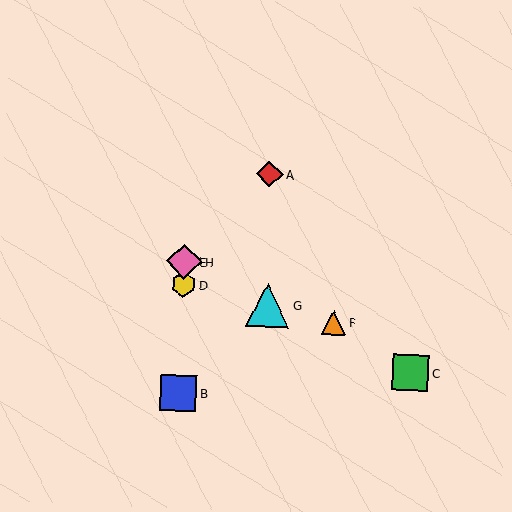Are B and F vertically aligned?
No, B is at x≈178 and F is at x≈334.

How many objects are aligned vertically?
4 objects (B, D, E, H) are aligned vertically.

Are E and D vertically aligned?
Yes, both are at x≈184.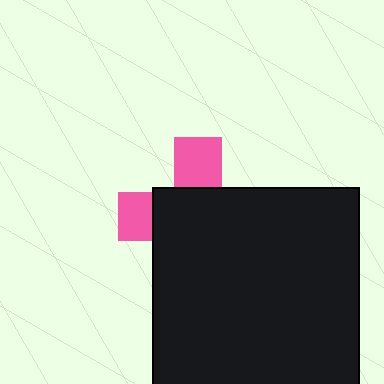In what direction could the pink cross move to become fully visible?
The pink cross could move up. That would shift it out from behind the black rectangle entirely.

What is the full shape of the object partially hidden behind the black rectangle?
The partially hidden object is a pink cross.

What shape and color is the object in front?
The object in front is a black rectangle.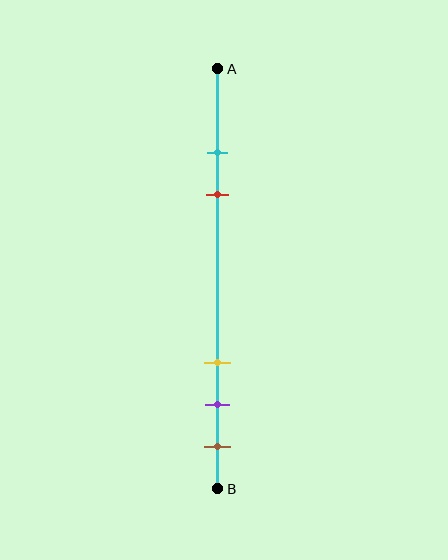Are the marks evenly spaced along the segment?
No, the marks are not evenly spaced.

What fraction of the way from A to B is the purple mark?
The purple mark is approximately 80% (0.8) of the way from A to B.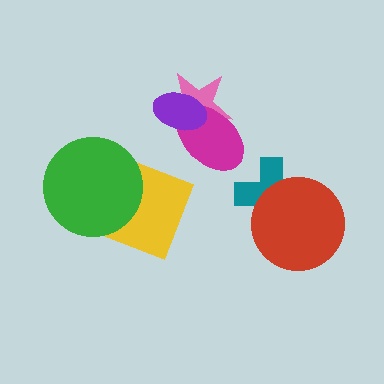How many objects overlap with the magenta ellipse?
2 objects overlap with the magenta ellipse.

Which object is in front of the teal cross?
The red circle is in front of the teal cross.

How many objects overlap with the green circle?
1 object overlaps with the green circle.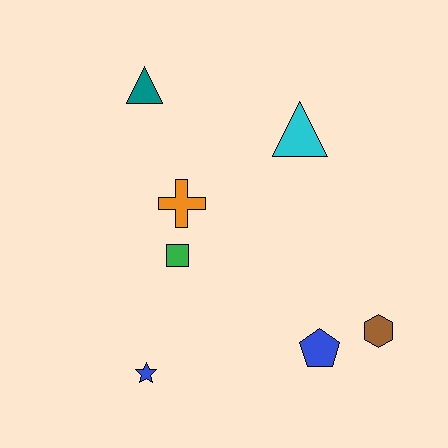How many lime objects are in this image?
There are no lime objects.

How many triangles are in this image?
There are 2 triangles.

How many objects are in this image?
There are 7 objects.